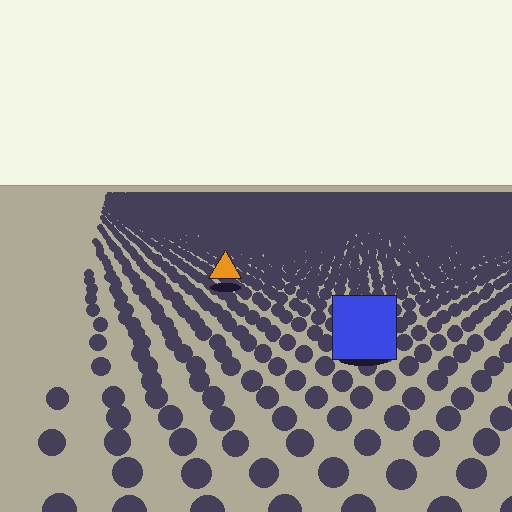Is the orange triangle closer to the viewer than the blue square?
No. The blue square is closer — you can tell from the texture gradient: the ground texture is coarser near it.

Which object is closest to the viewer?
The blue square is closest. The texture marks near it are larger and more spread out.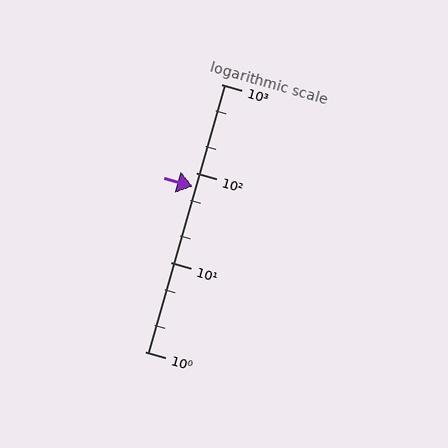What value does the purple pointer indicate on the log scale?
The pointer indicates approximately 71.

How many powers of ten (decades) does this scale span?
The scale spans 3 decades, from 1 to 1000.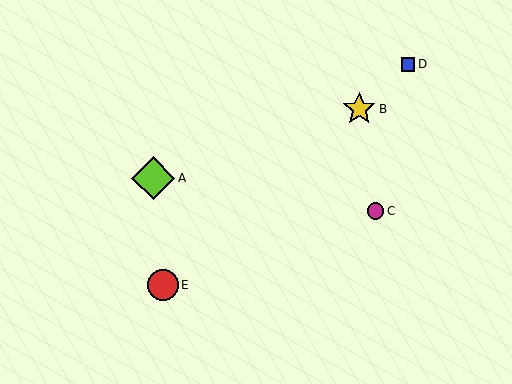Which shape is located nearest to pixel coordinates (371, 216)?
The magenta circle (labeled C) at (376, 211) is nearest to that location.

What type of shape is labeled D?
Shape D is a blue square.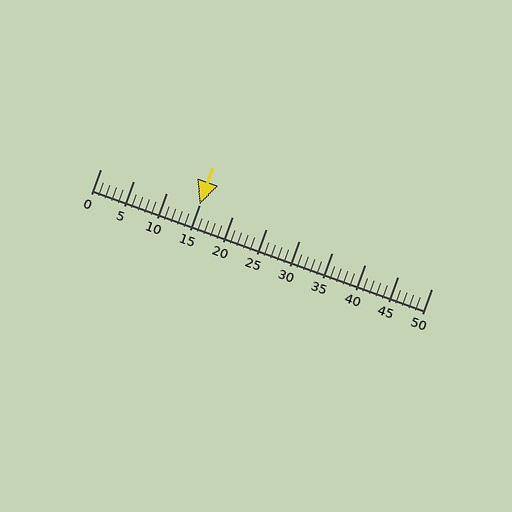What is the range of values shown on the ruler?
The ruler shows values from 0 to 50.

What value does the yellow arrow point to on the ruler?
The yellow arrow points to approximately 15.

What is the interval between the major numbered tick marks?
The major tick marks are spaced 5 units apart.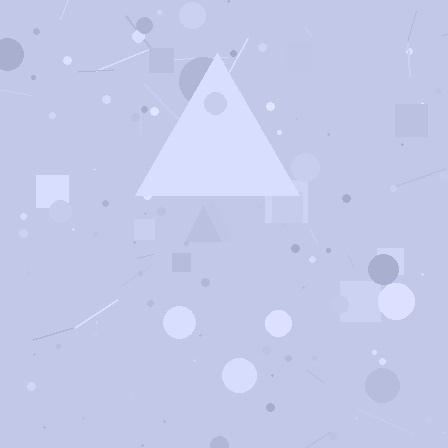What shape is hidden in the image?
A triangle is hidden in the image.